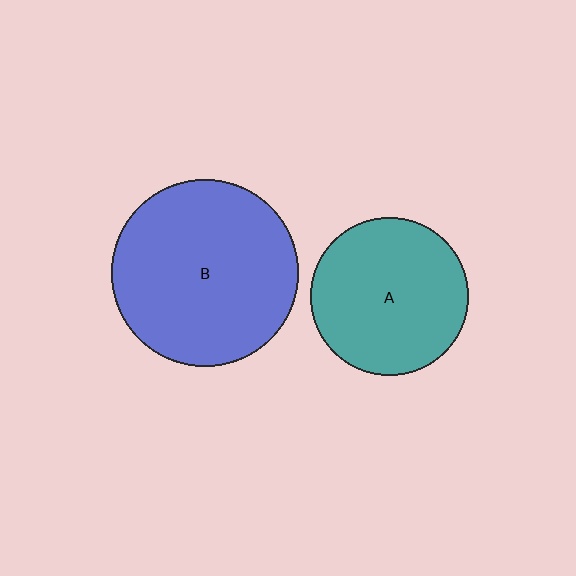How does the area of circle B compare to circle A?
Approximately 1.4 times.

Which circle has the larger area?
Circle B (blue).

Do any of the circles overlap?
No, none of the circles overlap.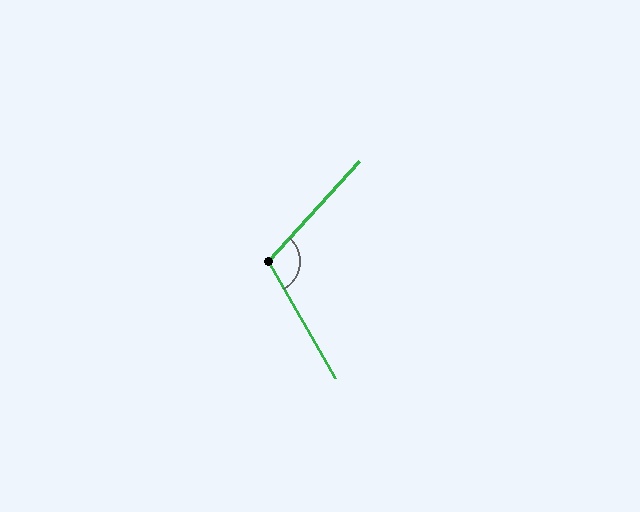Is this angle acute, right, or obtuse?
It is obtuse.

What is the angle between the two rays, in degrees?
Approximately 108 degrees.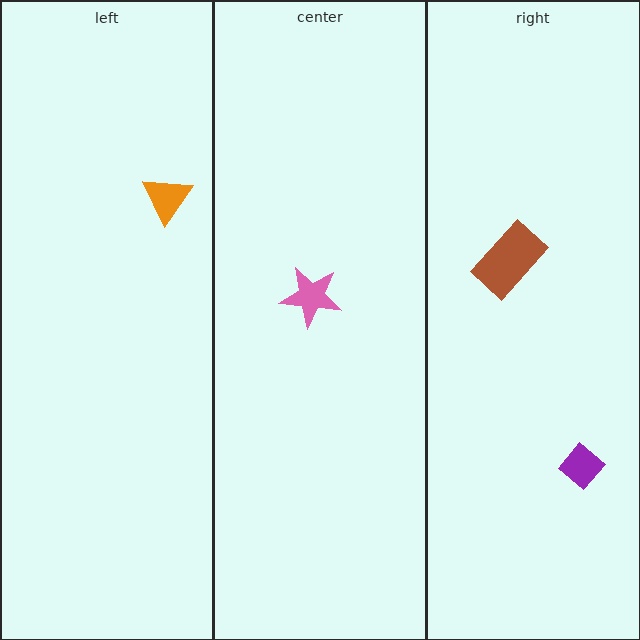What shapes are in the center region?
The pink star.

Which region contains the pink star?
The center region.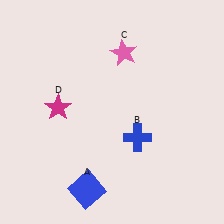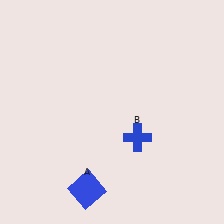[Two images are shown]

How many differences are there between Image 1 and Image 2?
There are 2 differences between the two images.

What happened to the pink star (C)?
The pink star (C) was removed in Image 2. It was in the top-right area of Image 1.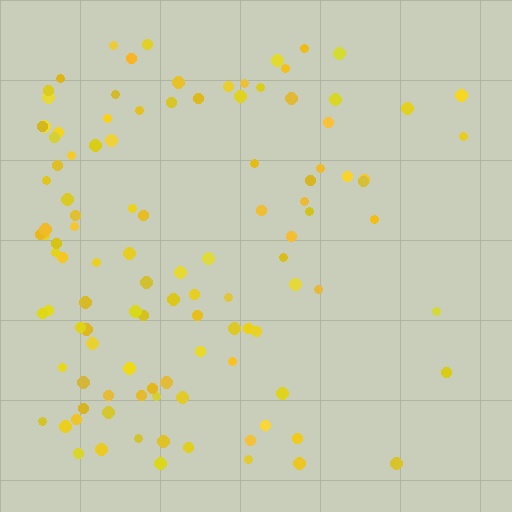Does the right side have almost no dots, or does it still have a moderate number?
Still a moderate number, just noticeably fewer than the left.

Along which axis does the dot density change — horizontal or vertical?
Horizontal.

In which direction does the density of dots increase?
From right to left, with the left side densest.